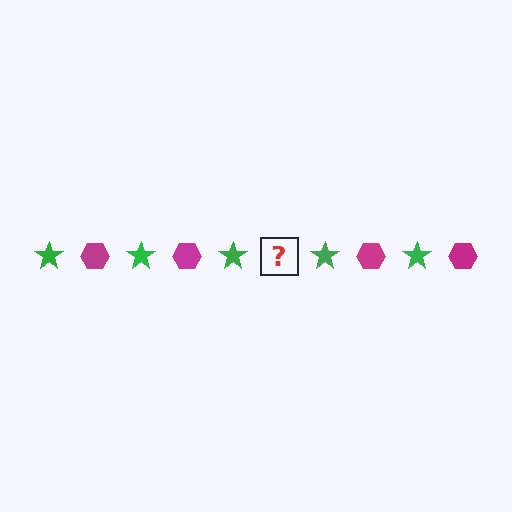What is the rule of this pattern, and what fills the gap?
The rule is that the pattern alternates between green star and magenta hexagon. The gap should be filled with a magenta hexagon.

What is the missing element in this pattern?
The missing element is a magenta hexagon.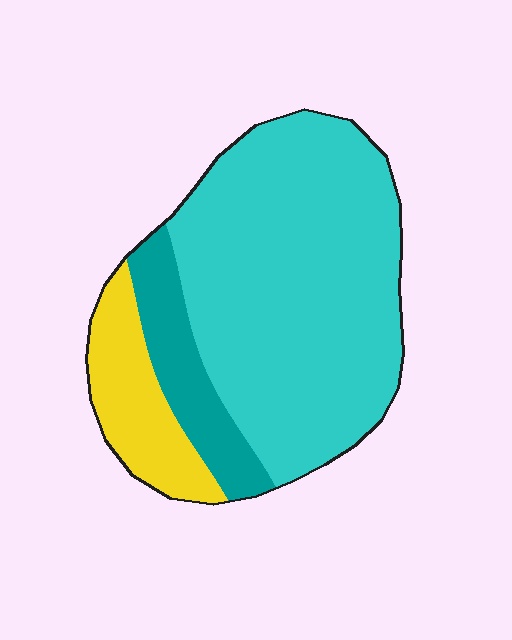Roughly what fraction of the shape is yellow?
Yellow covers 16% of the shape.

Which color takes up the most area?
Cyan, at roughly 70%.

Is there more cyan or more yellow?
Cyan.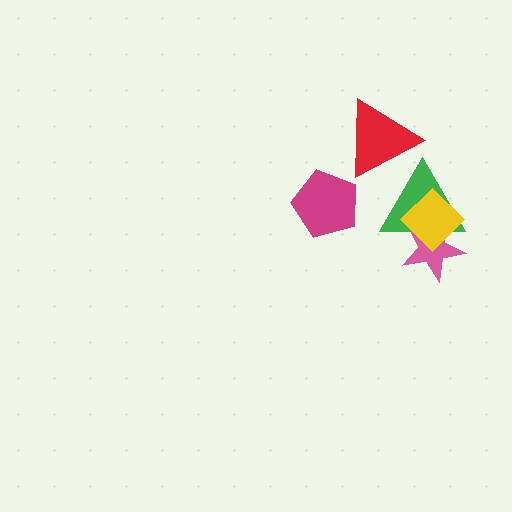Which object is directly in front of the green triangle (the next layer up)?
The yellow diamond is directly in front of the green triangle.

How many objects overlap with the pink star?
2 objects overlap with the pink star.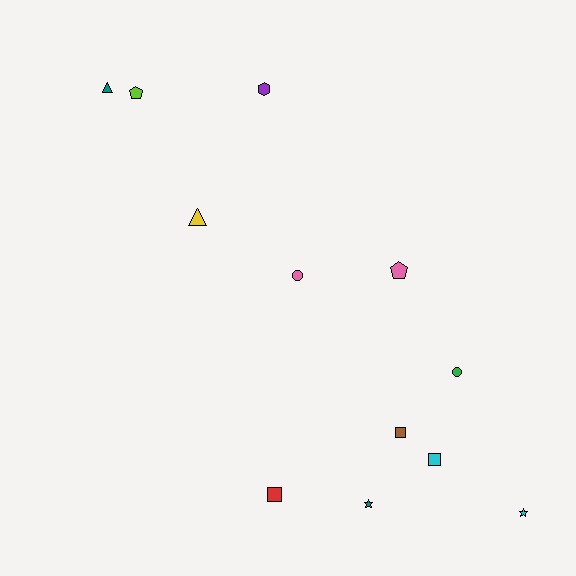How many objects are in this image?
There are 12 objects.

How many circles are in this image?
There are 2 circles.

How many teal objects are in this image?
There are 2 teal objects.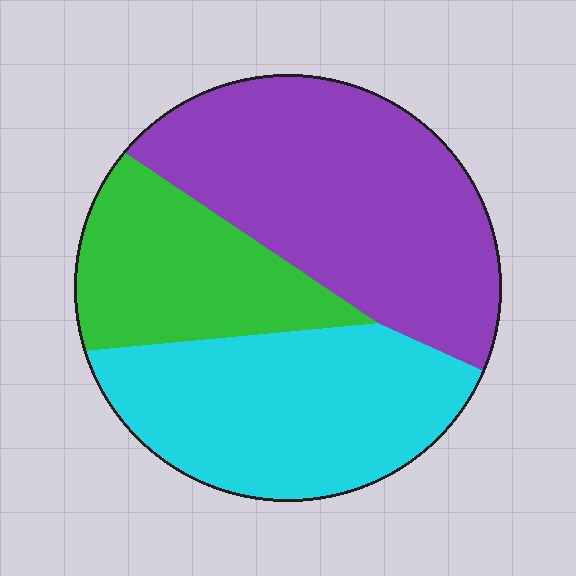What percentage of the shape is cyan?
Cyan covers 35% of the shape.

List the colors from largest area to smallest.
From largest to smallest: purple, cyan, green.